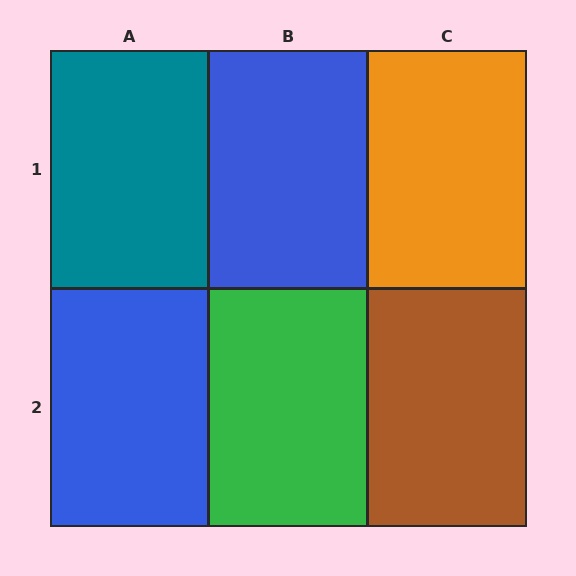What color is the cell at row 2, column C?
Brown.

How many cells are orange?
1 cell is orange.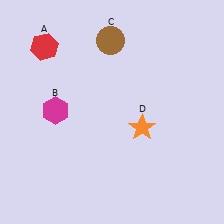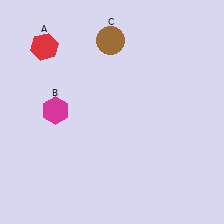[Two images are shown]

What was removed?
The orange star (D) was removed in Image 2.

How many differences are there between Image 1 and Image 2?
There is 1 difference between the two images.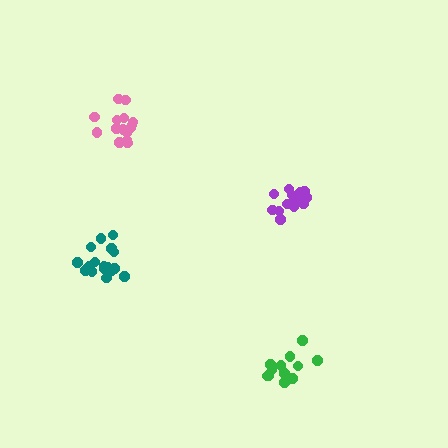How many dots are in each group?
Group 1: 17 dots, Group 2: 15 dots, Group 3: 15 dots, Group 4: 12 dots (59 total).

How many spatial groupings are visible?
There are 4 spatial groupings.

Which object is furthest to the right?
The purple cluster is rightmost.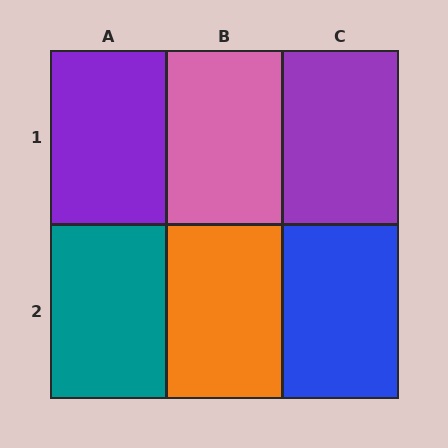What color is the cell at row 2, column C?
Blue.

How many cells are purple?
2 cells are purple.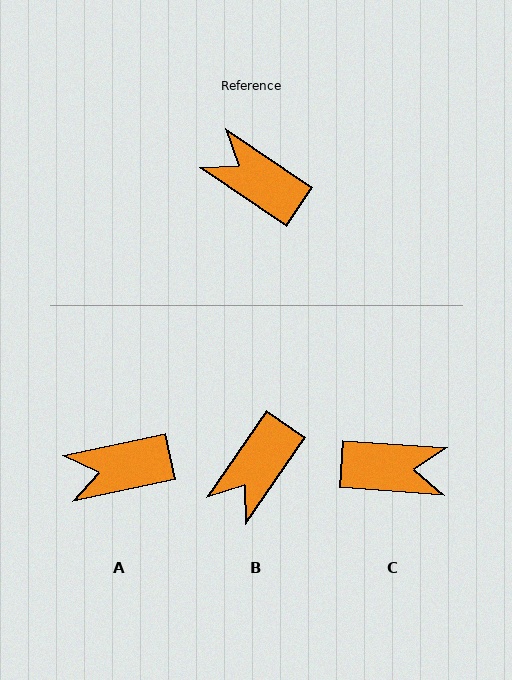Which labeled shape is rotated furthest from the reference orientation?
C, about 150 degrees away.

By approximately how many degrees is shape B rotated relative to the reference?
Approximately 90 degrees counter-clockwise.